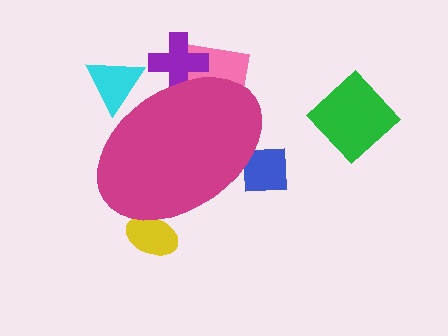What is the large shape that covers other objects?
A magenta ellipse.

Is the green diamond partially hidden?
No, the green diamond is fully visible.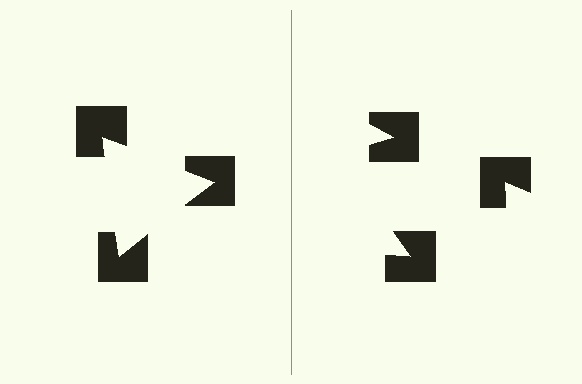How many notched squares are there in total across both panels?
6 — 3 on each side.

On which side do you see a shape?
An illusory triangle appears on the left side. On the right side the wedge cuts are rotated, so no coherent shape forms.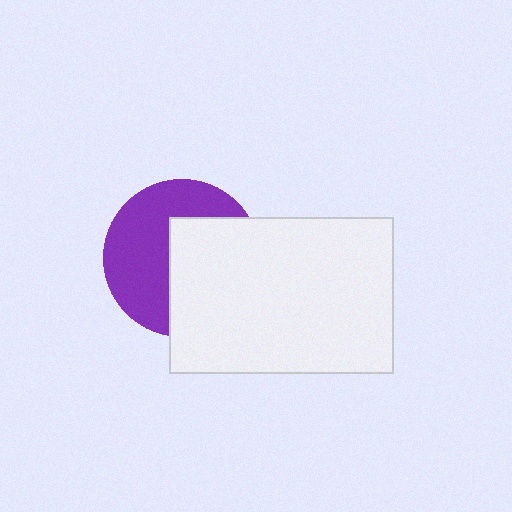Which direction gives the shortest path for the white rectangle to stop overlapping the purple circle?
Moving right gives the shortest separation.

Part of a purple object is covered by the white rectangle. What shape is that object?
It is a circle.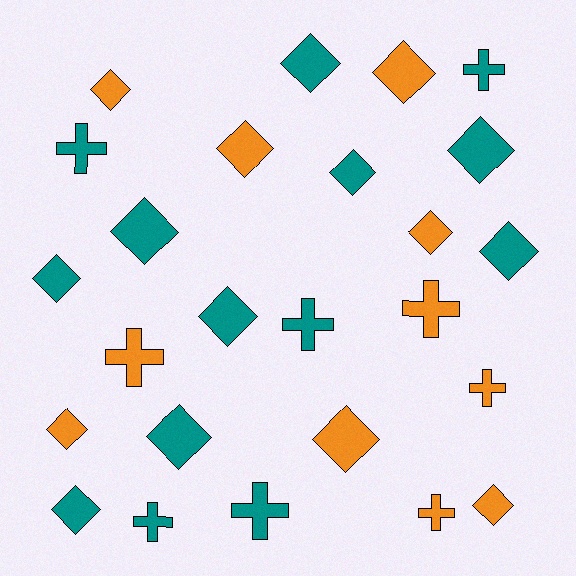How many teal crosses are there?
There are 5 teal crosses.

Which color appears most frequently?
Teal, with 14 objects.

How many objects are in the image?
There are 25 objects.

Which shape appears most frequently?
Diamond, with 16 objects.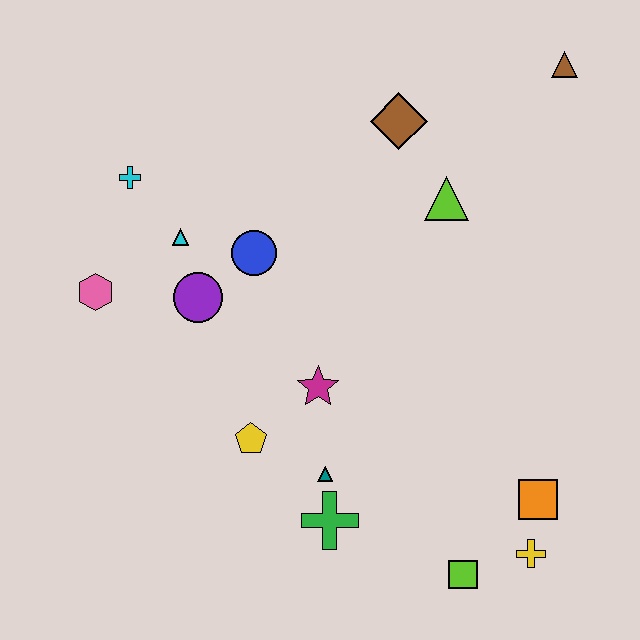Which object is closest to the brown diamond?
The lime triangle is closest to the brown diamond.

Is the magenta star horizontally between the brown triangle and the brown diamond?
No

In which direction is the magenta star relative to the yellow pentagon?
The magenta star is to the right of the yellow pentagon.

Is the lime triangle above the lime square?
Yes